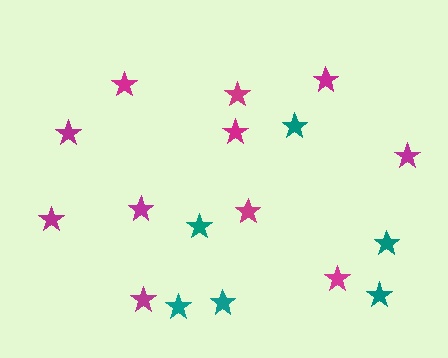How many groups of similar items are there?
There are 2 groups: one group of magenta stars (11) and one group of teal stars (6).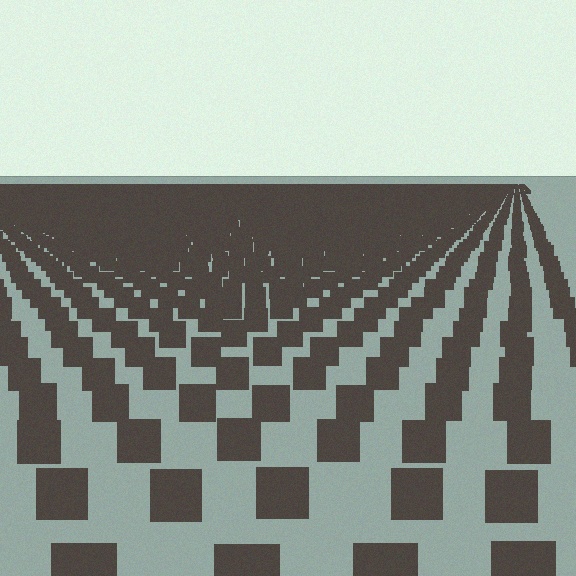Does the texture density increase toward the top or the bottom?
Density increases toward the top.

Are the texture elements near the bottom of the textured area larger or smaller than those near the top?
Larger. Near the bottom, elements are closer to the viewer and appear at a bigger on-screen size.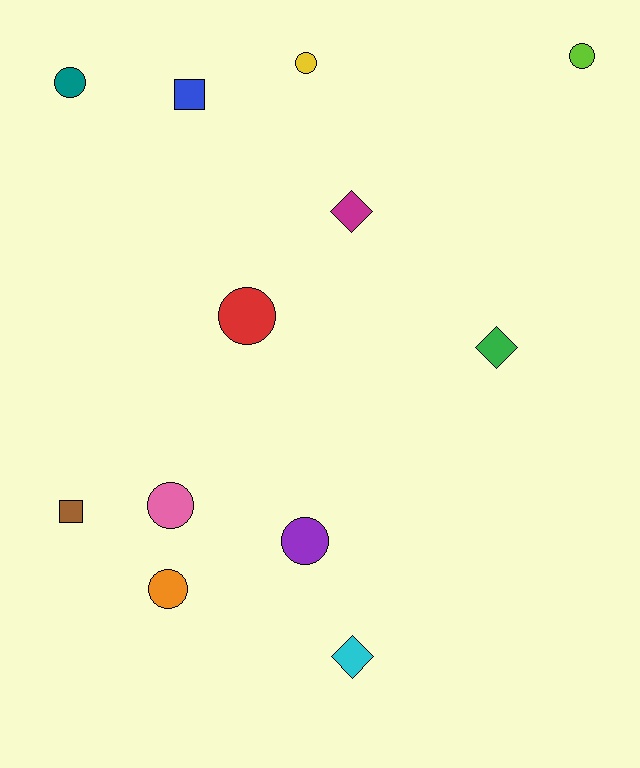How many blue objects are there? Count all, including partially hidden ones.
There is 1 blue object.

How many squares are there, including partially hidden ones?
There are 2 squares.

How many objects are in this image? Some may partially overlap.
There are 12 objects.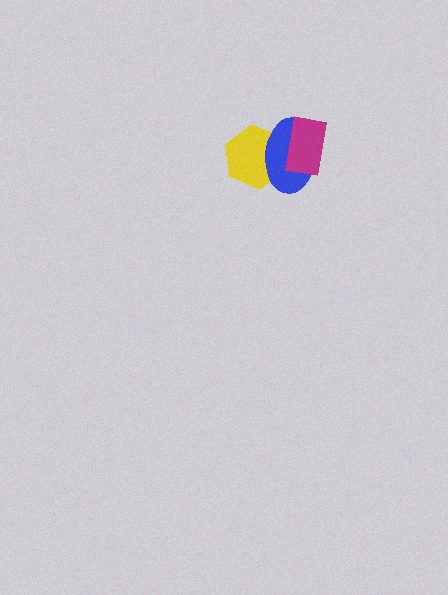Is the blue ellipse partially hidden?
Yes, it is partially covered by another shape.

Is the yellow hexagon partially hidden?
Yes, it is partially covered by another shape.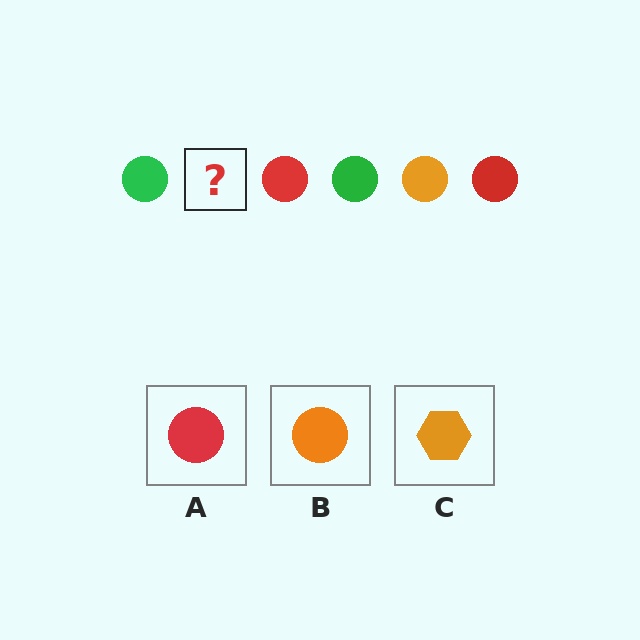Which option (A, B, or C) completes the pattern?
B.